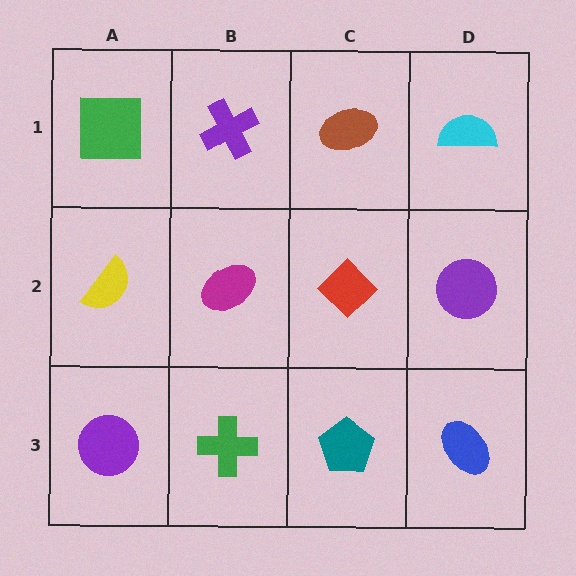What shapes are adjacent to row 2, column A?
A green square (row 1, column A), a purple circle (row 3, column A), a magenta ellipse (row 2, column B).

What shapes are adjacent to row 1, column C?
A red diamond (row 2, column C), a purple cross (row 1, column B), a cyan semicircle (row 1, column D).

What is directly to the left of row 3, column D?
A teal pentagon.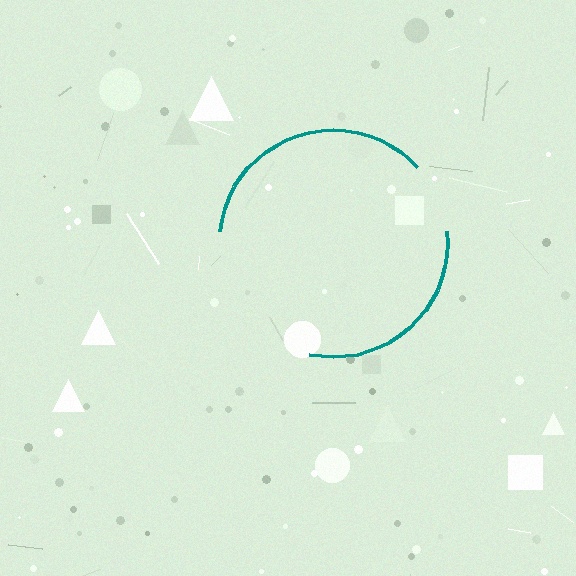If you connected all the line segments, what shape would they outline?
They would outline a circle.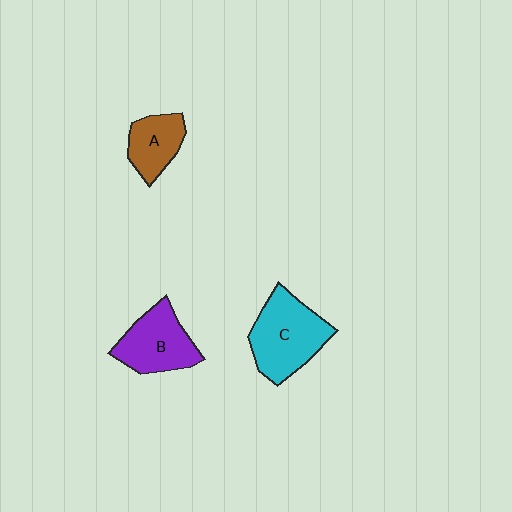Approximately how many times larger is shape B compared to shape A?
Approximately 1.4 times.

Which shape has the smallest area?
Shape A (brown).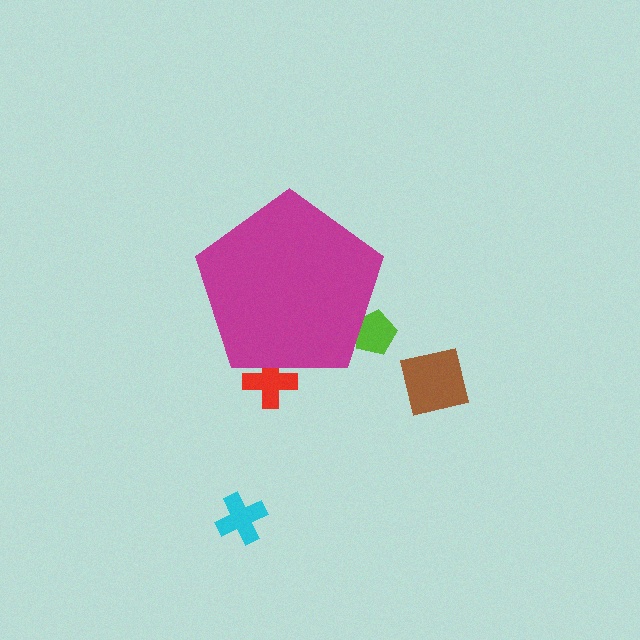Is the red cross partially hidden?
Yes, the red cross is partially hidden behind the magenta pentagon.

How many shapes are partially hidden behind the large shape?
2 shapes are partially hidden.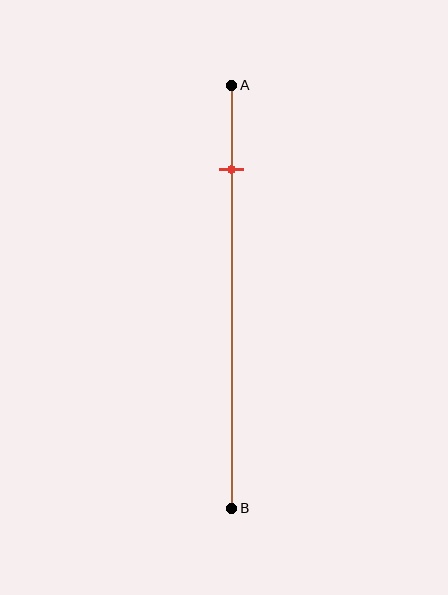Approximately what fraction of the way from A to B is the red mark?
The red mark is approximately 20% of the way from A to B.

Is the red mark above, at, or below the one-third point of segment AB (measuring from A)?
The red mark is above the one-third point of segment AB.